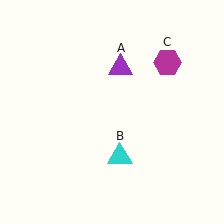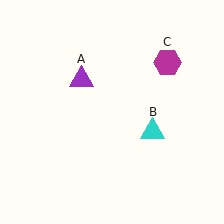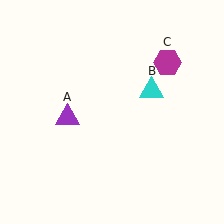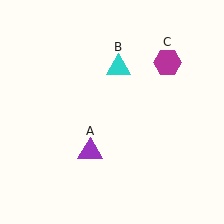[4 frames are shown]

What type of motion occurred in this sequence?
The purple triangle (object A), cyan triangle (object B) rotated counterclockwise around the center of the scene.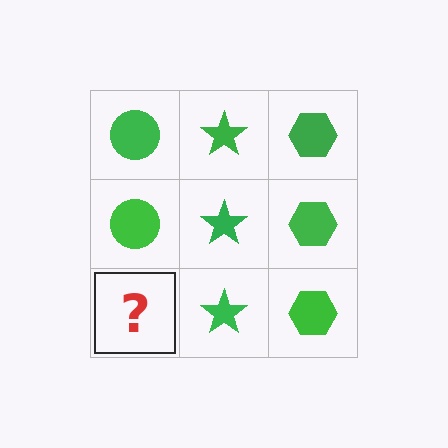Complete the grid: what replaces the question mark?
The question mark should be replaced with a green circle.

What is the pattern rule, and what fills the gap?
The rule is that each column has a consistent shape. The gap should be filled with a green circle.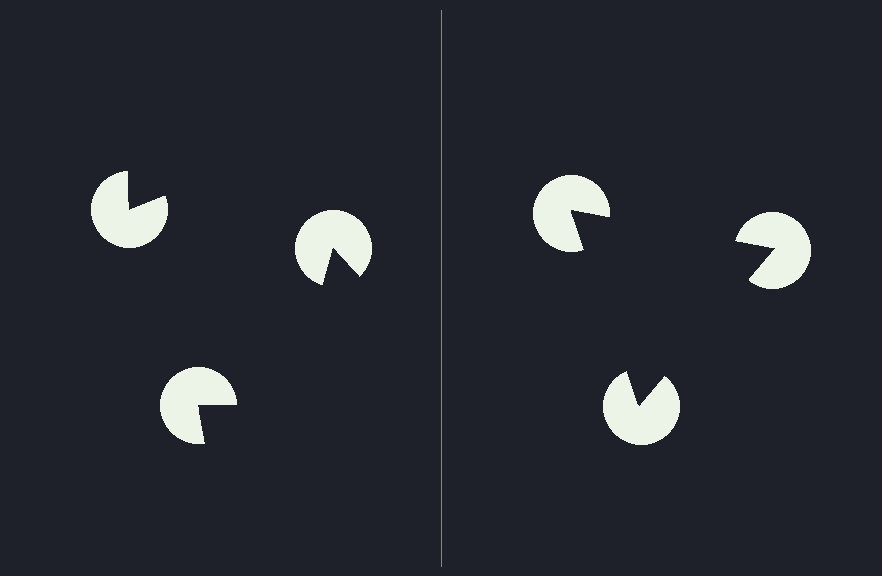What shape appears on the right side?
An illusory triangle.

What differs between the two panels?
The pac-man discs are positioned identically on both sides; only the wedge orientations differ. On the right they align to a triangle; on the left they are misaligned.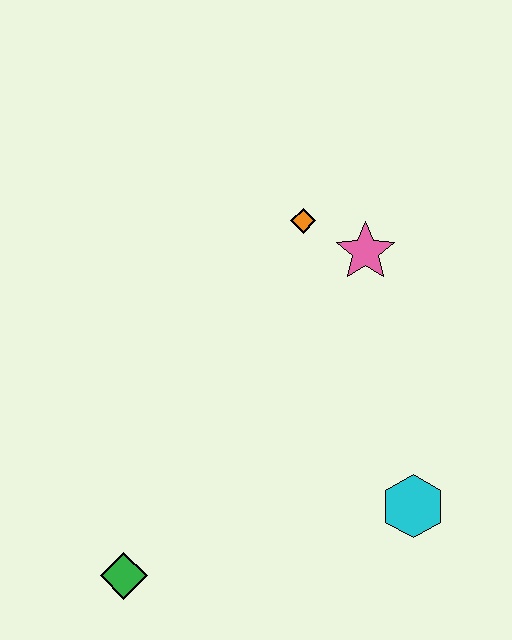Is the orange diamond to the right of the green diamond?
Yes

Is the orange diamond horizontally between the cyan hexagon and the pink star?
No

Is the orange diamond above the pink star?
Yes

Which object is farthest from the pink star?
The green diamond is farthest from the pink star.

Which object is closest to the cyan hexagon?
The pink star is closest to the cyan hexagon.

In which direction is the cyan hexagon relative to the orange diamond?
The cyan hexagon is below the orange diamond.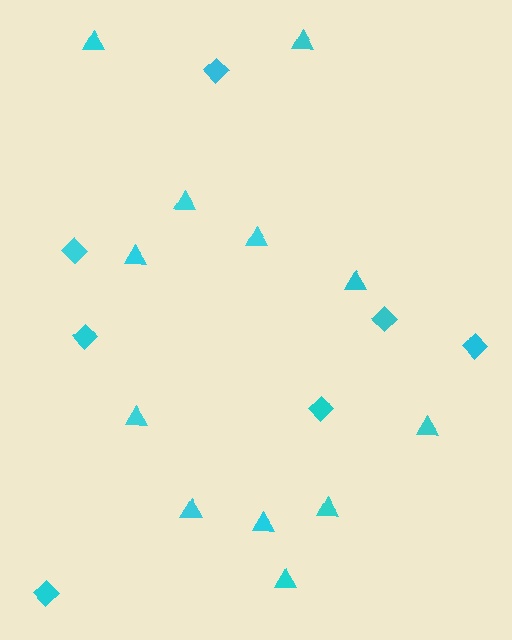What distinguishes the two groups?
There are 2 groups: one group of diamonds (7) and one group of triangles (12).